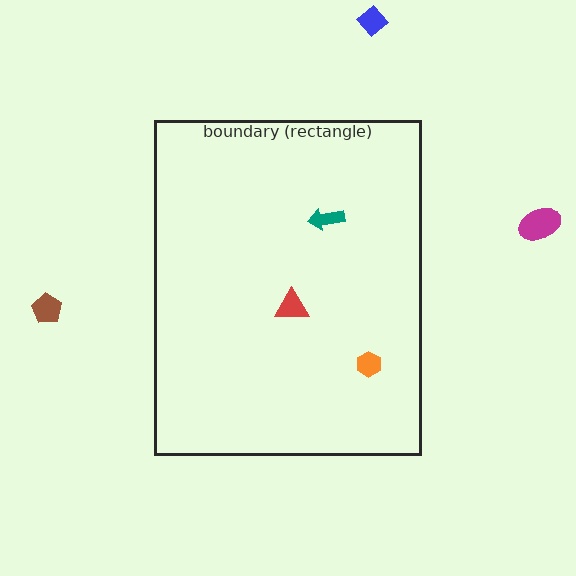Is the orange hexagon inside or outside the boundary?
Inside.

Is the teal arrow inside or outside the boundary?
Inside.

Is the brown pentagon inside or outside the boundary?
Outside.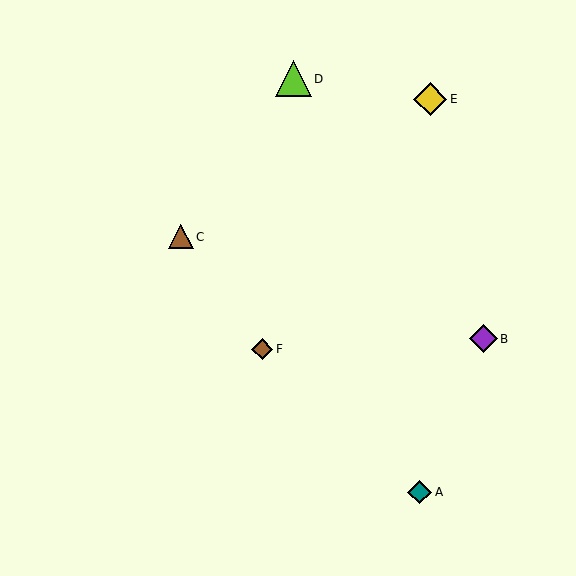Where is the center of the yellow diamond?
The center of the yellow diamond is at (430, 99).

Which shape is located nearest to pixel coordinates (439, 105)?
The yellow diamond (labeled E) at (430, 99) is nearest to that location.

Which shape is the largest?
The lime triangle (labeled D) is the largest.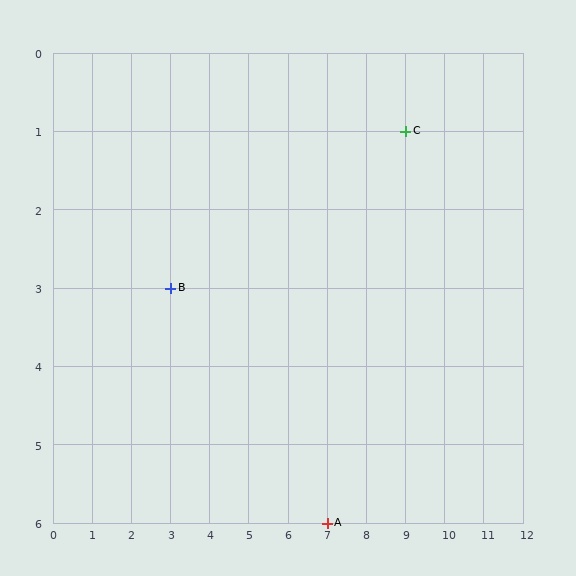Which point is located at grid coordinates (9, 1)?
Point C is at (9, 1).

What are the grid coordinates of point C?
Point C is at grid coordinates (9, 1).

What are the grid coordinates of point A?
Point A is at grid coordinates (7, 6).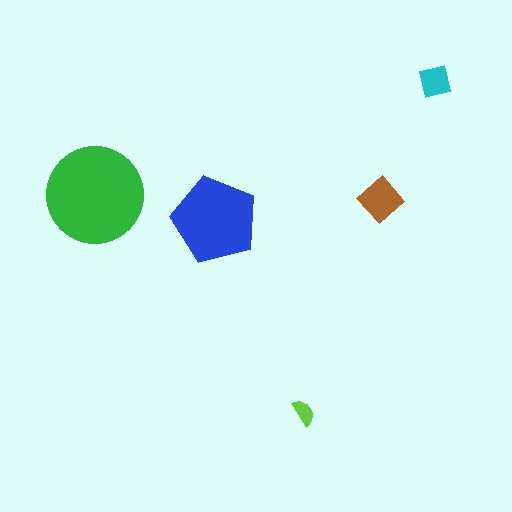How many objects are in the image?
There are 5 objects in the image.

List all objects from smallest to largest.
The lime semicircle, the cyan square, the brown diamond, the blue pentagon, the green circle.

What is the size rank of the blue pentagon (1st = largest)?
2nd.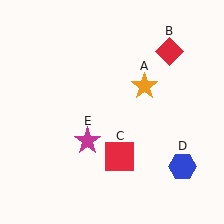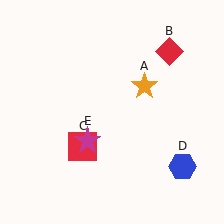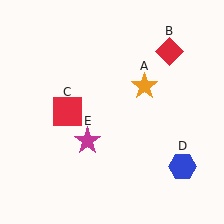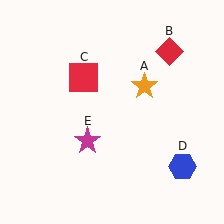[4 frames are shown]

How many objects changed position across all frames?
1 object changed position: red square (object C).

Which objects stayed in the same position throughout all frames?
Orange star (object A) and red diamond (object B) and blue hexagon (object D) and magenta star (object E) remained stationary.